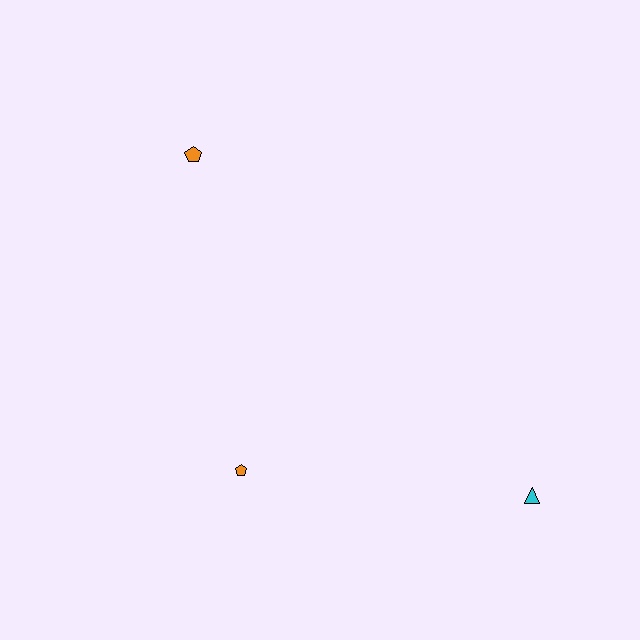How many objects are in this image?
There are 3 objects.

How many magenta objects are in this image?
There are no magenta objects.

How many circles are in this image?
There are no circles.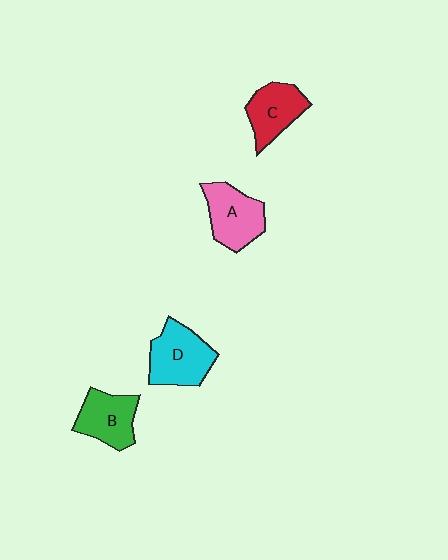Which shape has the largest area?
Shape D (cyan).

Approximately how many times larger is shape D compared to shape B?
Approximately 1.2 times.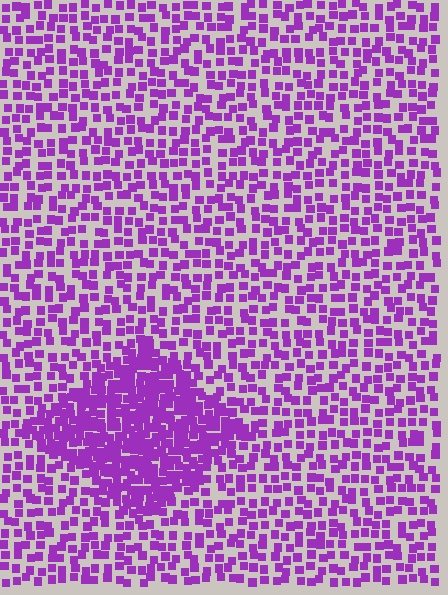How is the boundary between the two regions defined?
The boundary is defined by a change in element density (approximately 2.2x ratio). All elements are the same color, size, and shape.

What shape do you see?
I see a diamond.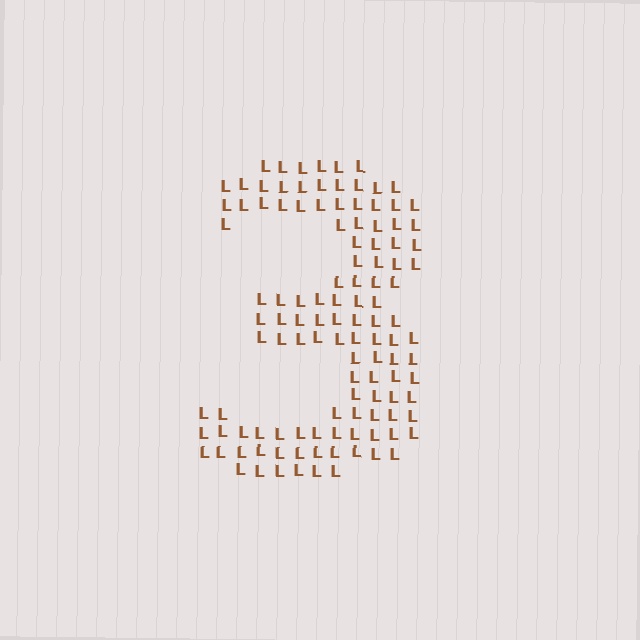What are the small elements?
The small elements are letter L's.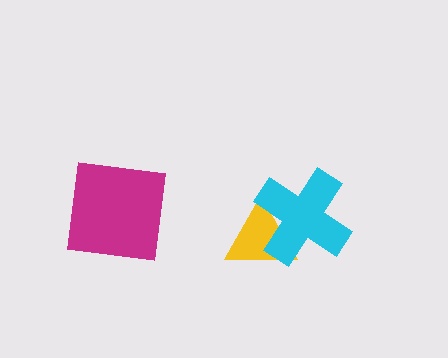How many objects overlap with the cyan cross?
1 object overlaps with the cyan cross.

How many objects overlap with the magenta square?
0 objects overlap with the magenta square.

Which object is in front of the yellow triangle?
The cyan cross is in front of the yellow triangle.